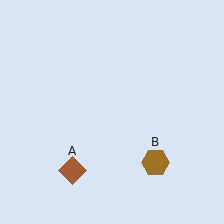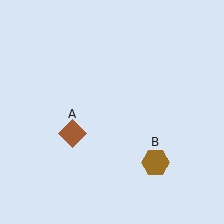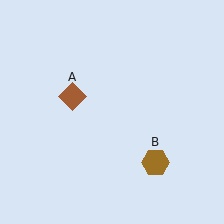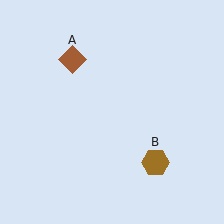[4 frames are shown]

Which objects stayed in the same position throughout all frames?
Brown hexagon (object B) remained stationary.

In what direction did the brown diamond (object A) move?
The brown diamond (object A) moved up.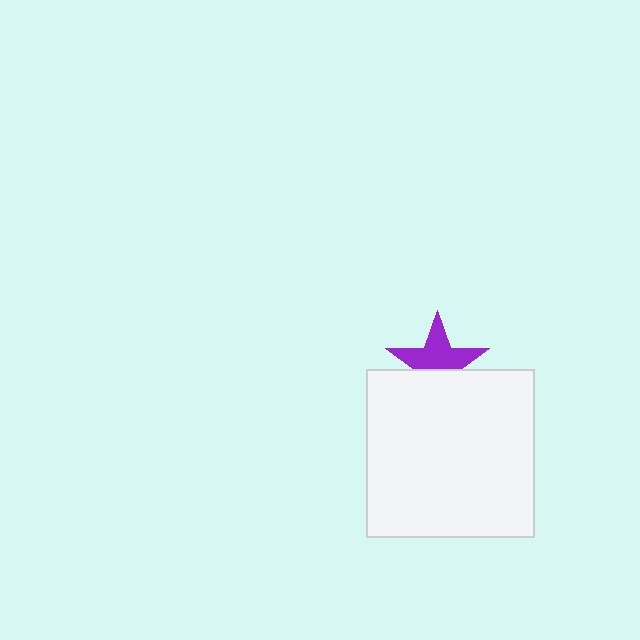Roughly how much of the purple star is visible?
About half of it is visible (roughly 61%).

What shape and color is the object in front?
The object in front is a white square.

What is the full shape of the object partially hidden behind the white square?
The partially hidden object is a purple star.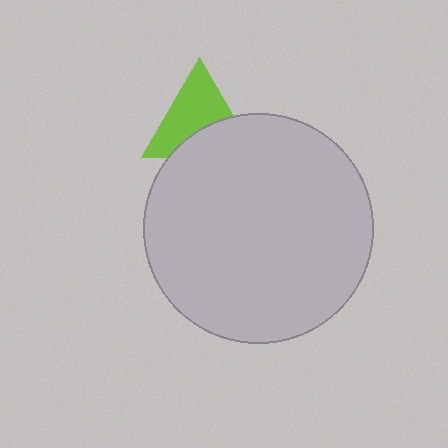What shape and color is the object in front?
The object in front is a light gray circle.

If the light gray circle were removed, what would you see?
You would see the complete lime triangle.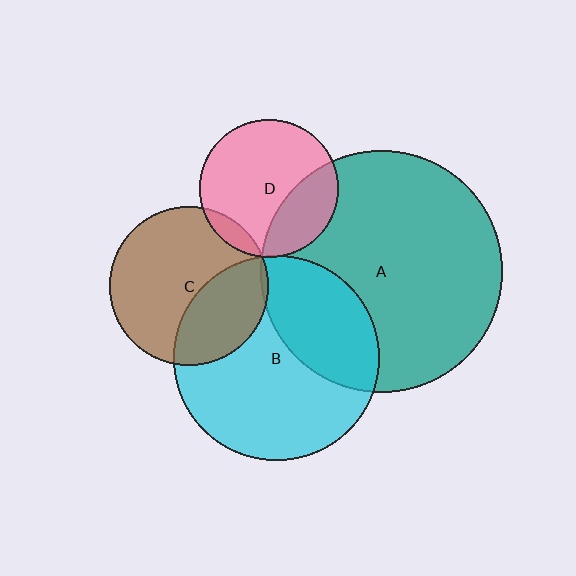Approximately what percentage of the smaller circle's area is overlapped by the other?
Approximately 5%.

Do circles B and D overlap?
Yes.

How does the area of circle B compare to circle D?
Approximately 2.2 times.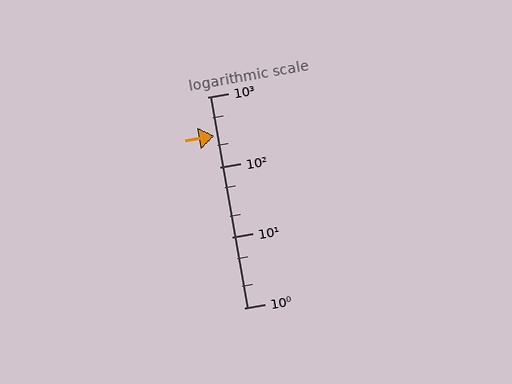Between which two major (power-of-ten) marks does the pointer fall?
The pointer is between 100 and 1000.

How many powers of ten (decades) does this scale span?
The scale spans 3 decades, from 1 to 1000.